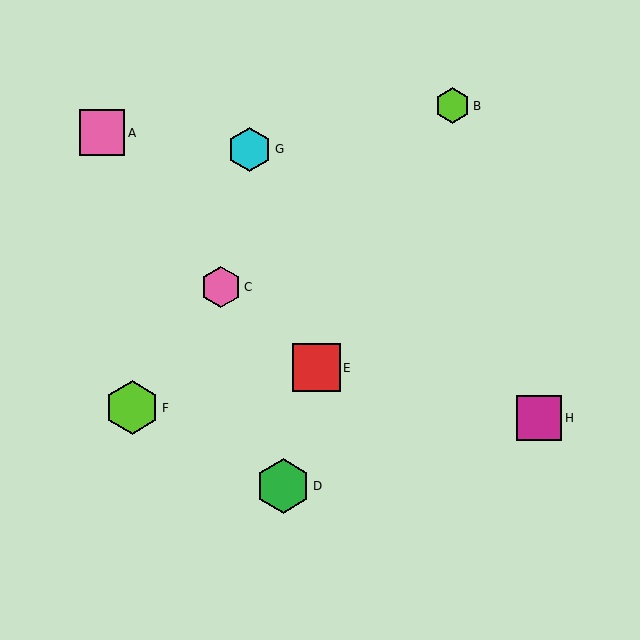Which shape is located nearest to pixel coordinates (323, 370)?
The red square (labeled E) at (316, 368) is nearest to that location.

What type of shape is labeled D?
Shape D is a green hexagon.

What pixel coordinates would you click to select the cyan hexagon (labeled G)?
Click at (250, 149) to select the cyan hexagon G.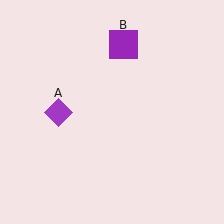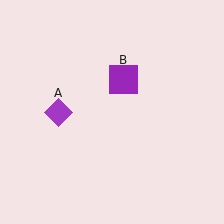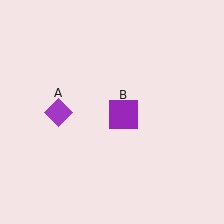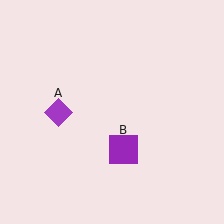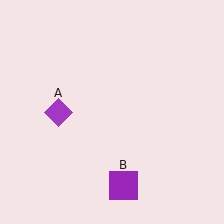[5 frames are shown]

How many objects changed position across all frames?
1 object changed position: purple square (object B).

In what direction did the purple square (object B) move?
The purple square (object B) moved down.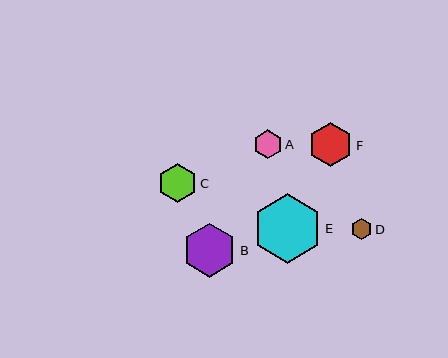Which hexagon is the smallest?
Hexagon D is the smallest with a size of approximately 21 pixels.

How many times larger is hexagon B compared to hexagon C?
Hexagon B is approximately 1.4 times the size of hexagon C.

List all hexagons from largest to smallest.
From largest to smallest: E, B, F, C, A, D.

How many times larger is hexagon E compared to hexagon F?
Hexagon E is approximately 1.6 times the size of hexagon F.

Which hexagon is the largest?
Hexagon E is the largest with a size of approximately 69 pixels.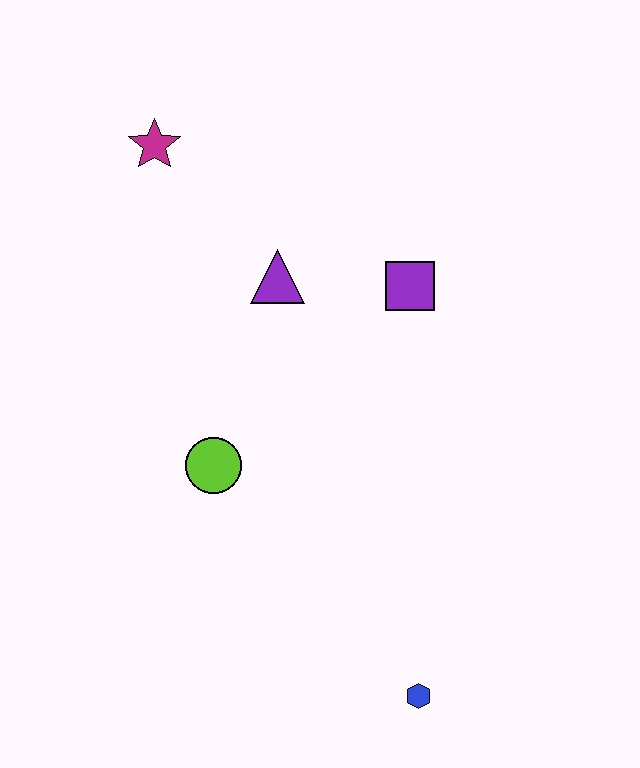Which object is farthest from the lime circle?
The magenta star is farthest from the lime circle.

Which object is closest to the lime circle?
The purple triangle is closest to the lime circle.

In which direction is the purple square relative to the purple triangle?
The purple square is to the right of the purple triangle.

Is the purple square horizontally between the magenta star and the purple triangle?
No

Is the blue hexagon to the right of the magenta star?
Yes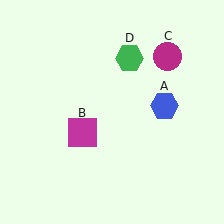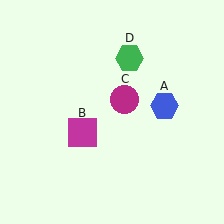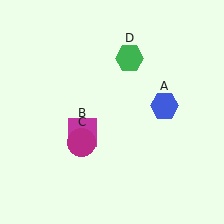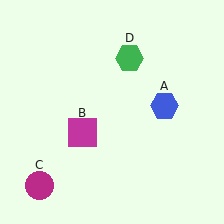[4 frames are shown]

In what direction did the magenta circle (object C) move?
The magenta circle (object C) moved down and to the left.